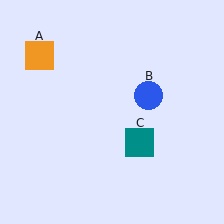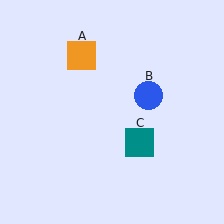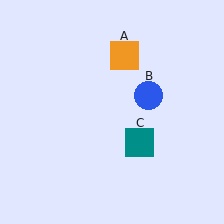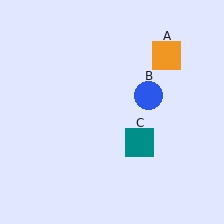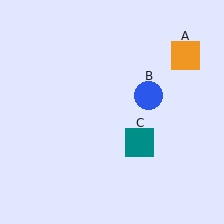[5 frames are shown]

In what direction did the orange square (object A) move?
The orange square (object A) moved right.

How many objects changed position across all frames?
1 object changed position: orange square (object A).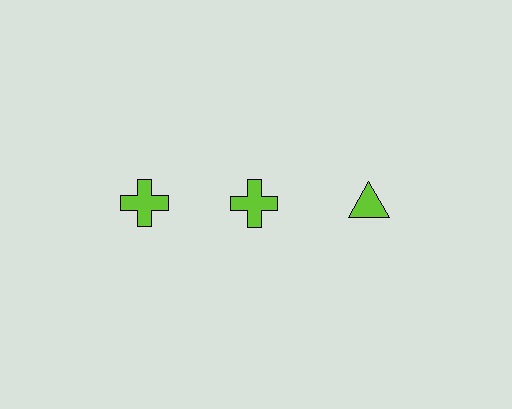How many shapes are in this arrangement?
There are 3 shapes arranged in a grid pattern.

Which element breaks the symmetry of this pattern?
The lime triangle in the top row, center column breaks the symmetry. All other shapes are lime crosses.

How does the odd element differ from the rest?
It has a different shape: triangle instead of cross.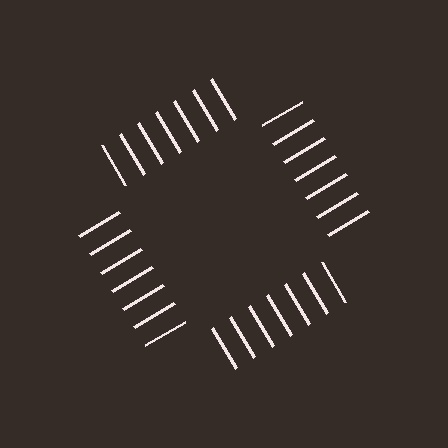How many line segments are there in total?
28 — 7 along each of the 4 edges.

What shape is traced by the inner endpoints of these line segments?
An illusory square — the line segments terminate on its edges but no continuous stroke is drawn.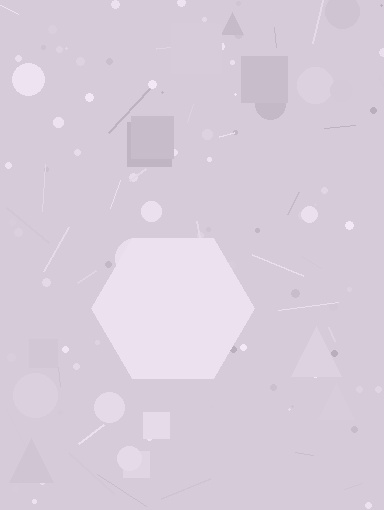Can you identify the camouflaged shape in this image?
The camouflaged shape is a hexagon.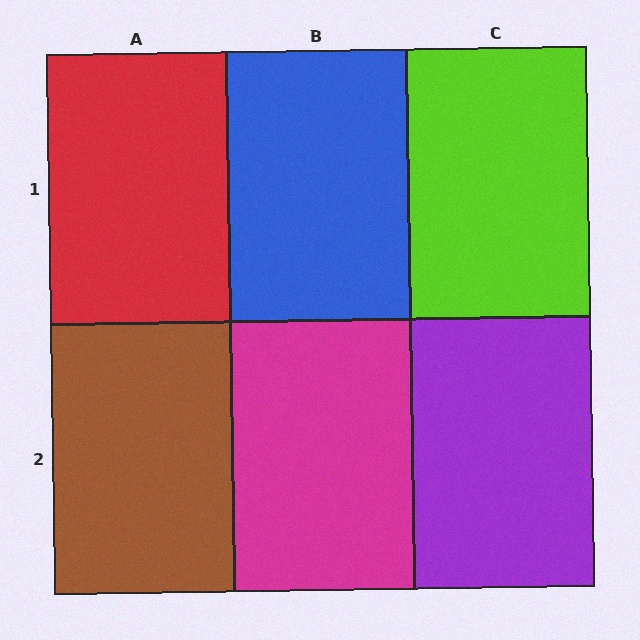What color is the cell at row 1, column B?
Blue.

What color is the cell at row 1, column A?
Red.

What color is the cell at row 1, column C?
Lime.